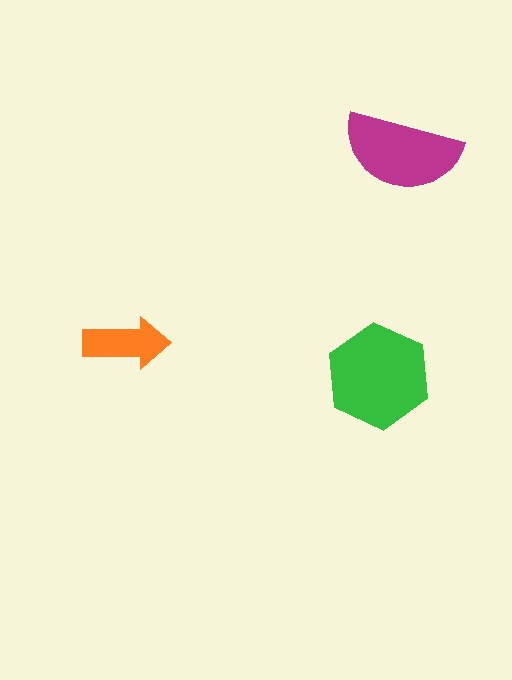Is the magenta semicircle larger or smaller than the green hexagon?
Smaller.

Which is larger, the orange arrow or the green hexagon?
The green hexagon.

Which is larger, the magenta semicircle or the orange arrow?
The magenta semicircle.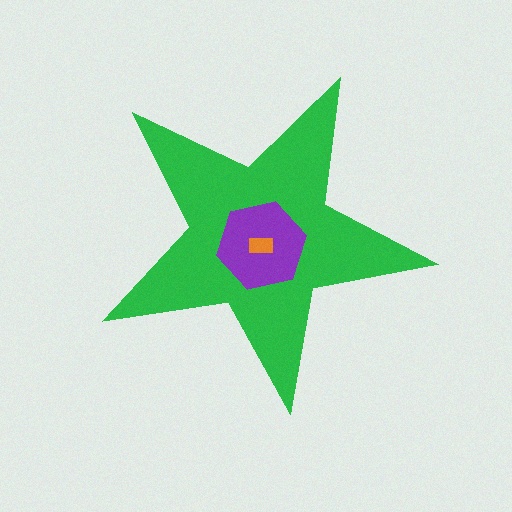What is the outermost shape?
The green star.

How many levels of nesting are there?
3.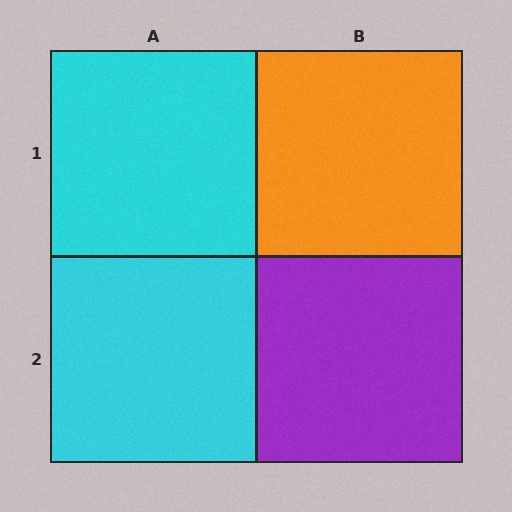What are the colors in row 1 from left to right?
Cyan, orange.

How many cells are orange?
1 cell is orange.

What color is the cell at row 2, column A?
Cyan.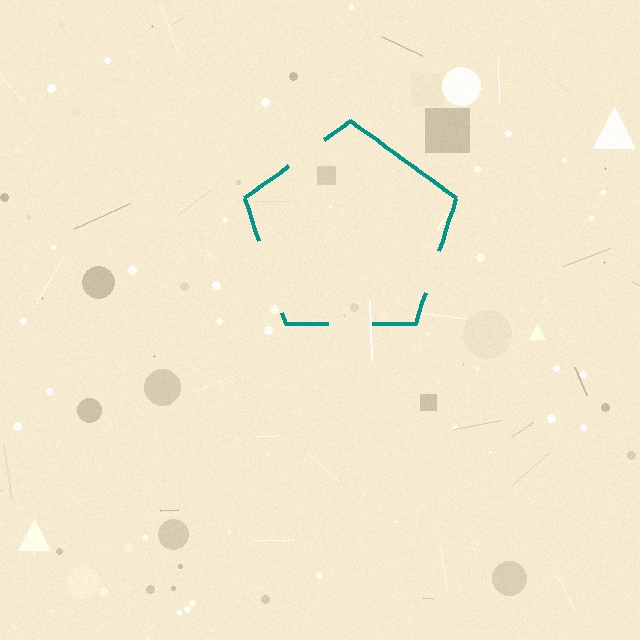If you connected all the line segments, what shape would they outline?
They would outline a pentagon.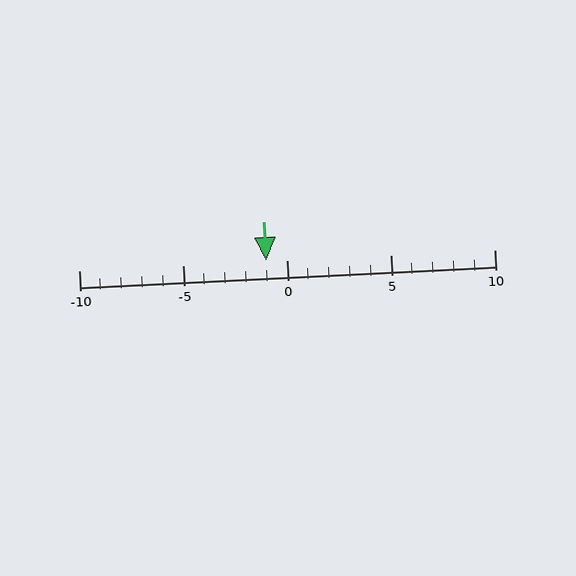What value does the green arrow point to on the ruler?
The green arrow points to approximately -1.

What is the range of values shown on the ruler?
The ruler shows values from -10 to 10.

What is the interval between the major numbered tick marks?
The major tick marks are spaced 5 units apart.